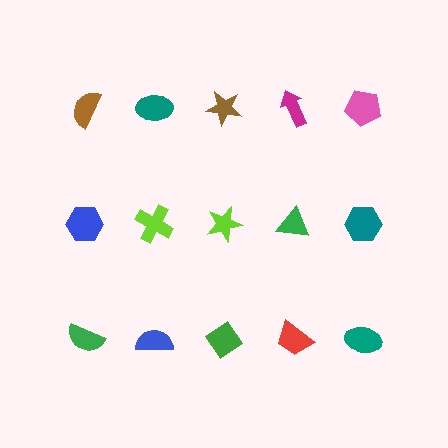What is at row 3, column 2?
A blue semicircle.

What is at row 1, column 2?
A teal ellipse.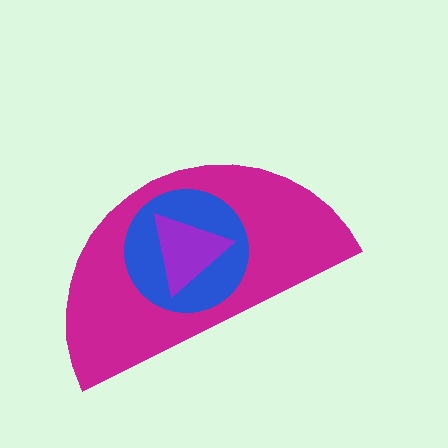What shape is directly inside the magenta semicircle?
The blue circle.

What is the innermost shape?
The purple triangle.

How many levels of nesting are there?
3.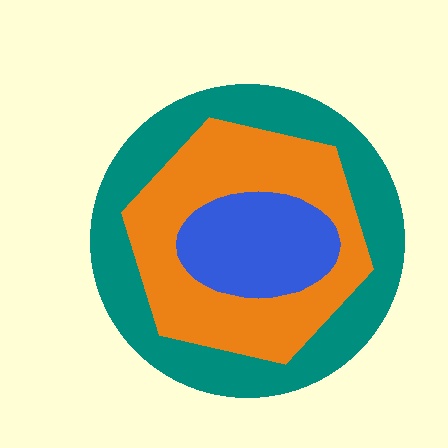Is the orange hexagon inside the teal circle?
Yes.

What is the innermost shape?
The blue ellipse.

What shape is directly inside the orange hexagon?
The blue ellipse.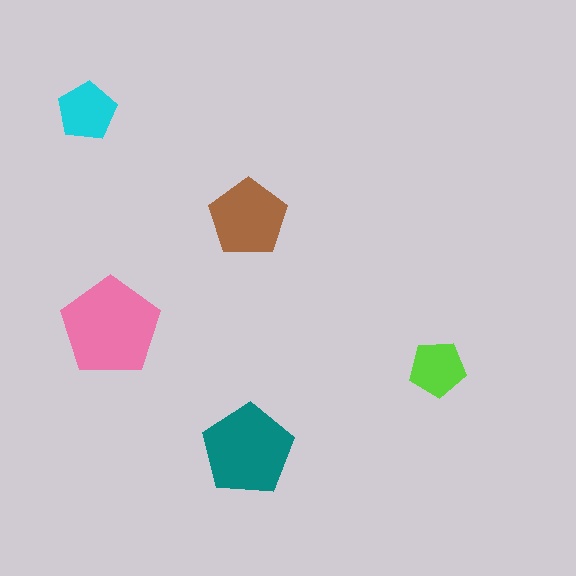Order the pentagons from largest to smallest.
the pink one, the teal one, the brown one, the cyan one, the lime one.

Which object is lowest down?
The teal pentagon is bottommost.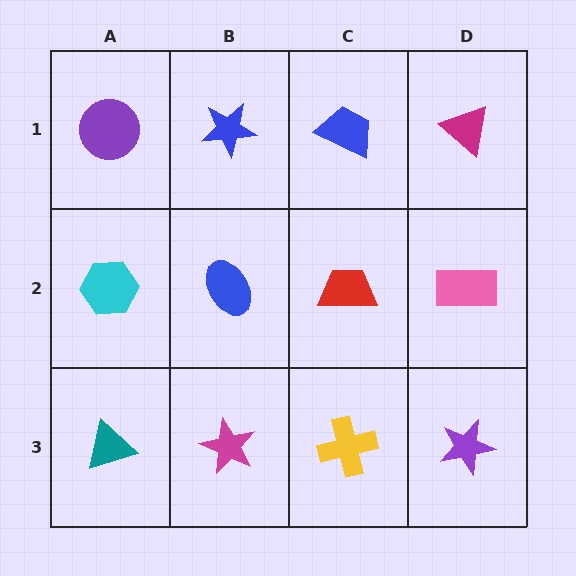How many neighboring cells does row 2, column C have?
4.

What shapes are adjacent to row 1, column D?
A pink rectangle (row 2, column D), a blue trapezoid (row 1, column C).